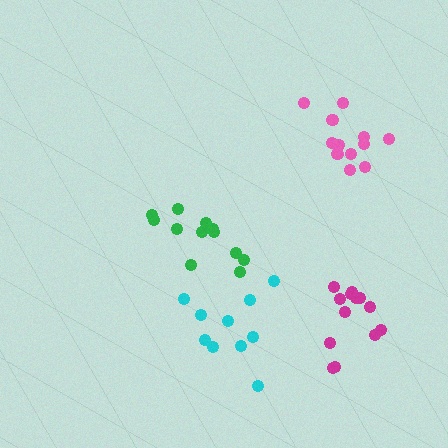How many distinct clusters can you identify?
There are 4 distinct clusters.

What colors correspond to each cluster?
The clusters are colored: cyan, pink, magenta, green.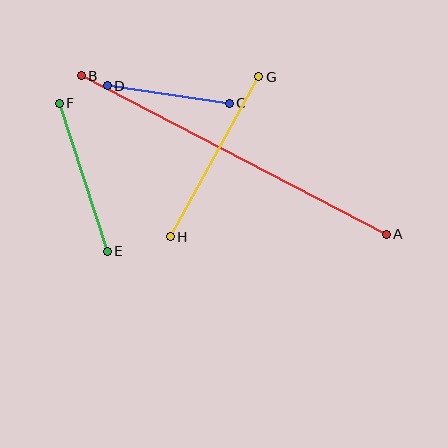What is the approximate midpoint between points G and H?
The midpoint is at approximately (214, 157) pixels.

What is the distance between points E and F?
The distance is approximately 155 pixels.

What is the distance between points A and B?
The distance is approximately 344 pixels.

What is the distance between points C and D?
The distance is approximately 123 pixels.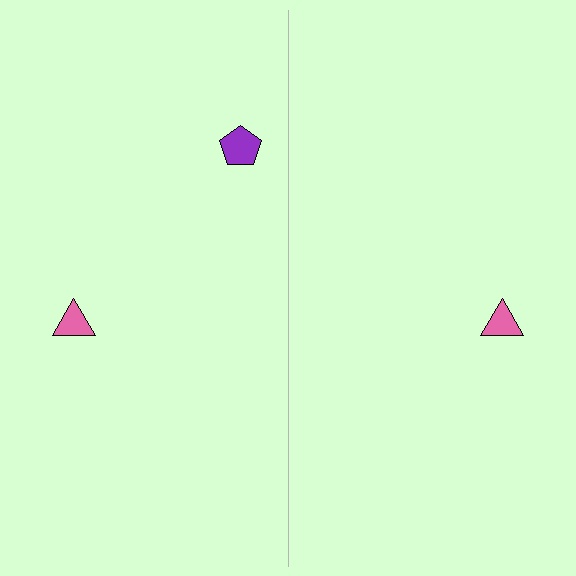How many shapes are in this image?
There are 3 shapes in this image.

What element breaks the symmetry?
A purple pentagon is missing from the right side.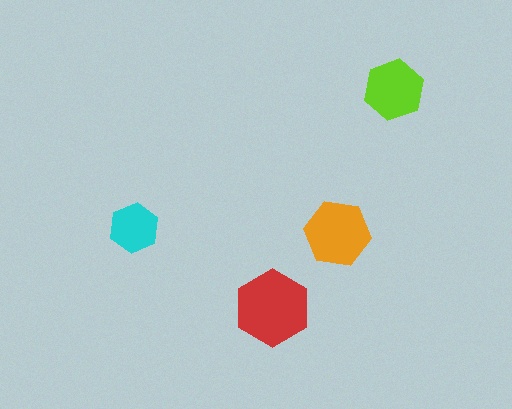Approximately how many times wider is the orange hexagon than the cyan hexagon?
About 1.5 times wider.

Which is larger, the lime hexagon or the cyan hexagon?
The lime one.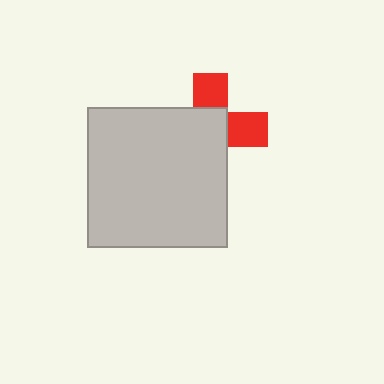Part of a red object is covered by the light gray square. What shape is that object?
It is a cross.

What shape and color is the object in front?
The object in front is a light gray square.